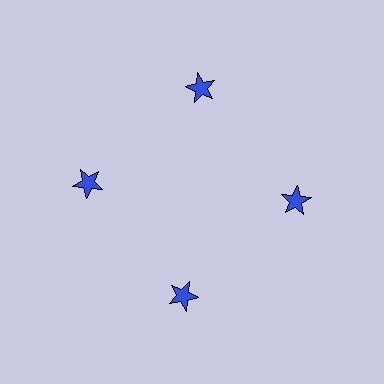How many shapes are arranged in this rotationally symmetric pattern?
There are 4 shapes, arranged in 4 groups of 1.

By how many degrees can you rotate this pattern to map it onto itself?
The pattern maps onto itself every 90 degrees of rotation.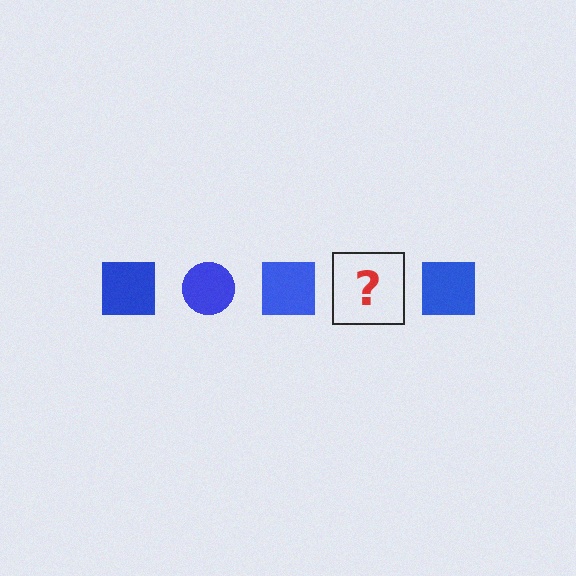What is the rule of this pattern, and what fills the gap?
The rule is that the pattern cycles through square, circle shapes in blue. The gap should be filled with a blue circle.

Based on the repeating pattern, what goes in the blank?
The blank should be a blue circle.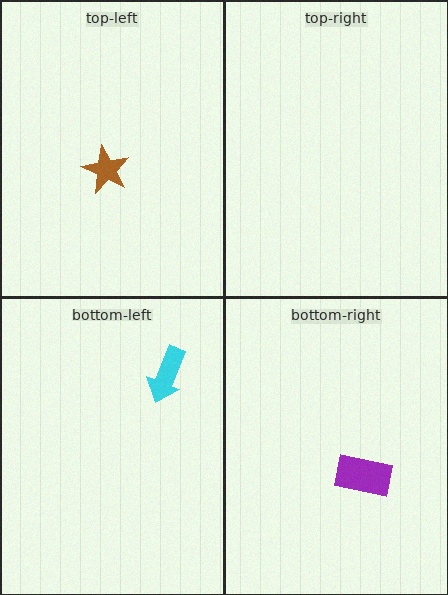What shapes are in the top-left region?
The brown star.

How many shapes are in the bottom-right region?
1.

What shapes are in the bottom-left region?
The cyan arrow.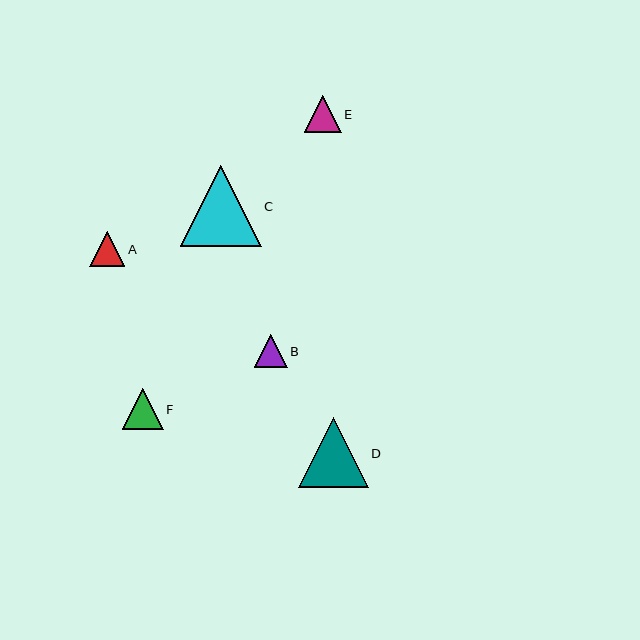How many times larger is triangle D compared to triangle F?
Triangle D is approximately 1.7 times the size of triangle F.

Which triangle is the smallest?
Triangle B is the smallest with a size of approximately 32 pixels.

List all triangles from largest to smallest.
From largest to smallest: C, D, F, E, A, B.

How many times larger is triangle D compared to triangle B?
Triangle D is approximately 2.2 times the size of triangle B.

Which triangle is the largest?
Triangle C is the largest with a size of approximately 81 pixels.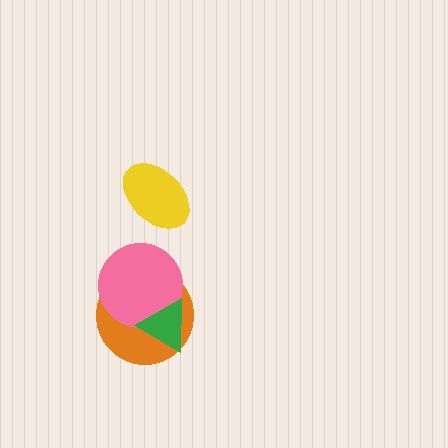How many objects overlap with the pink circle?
2 objects overlap with the pink circle.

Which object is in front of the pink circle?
The green triangle is in front of the pink circle.